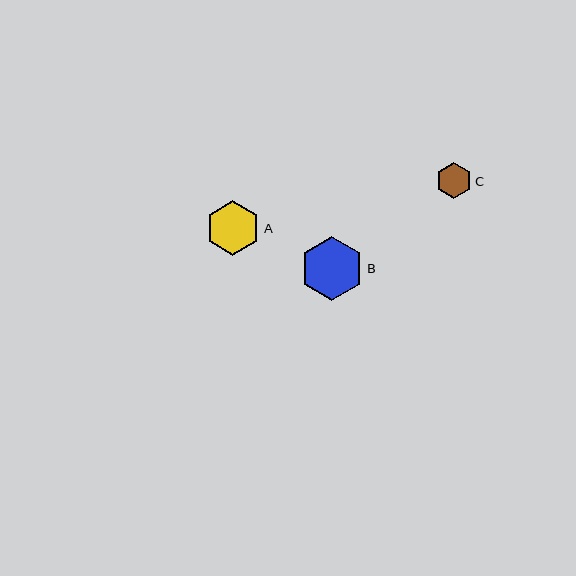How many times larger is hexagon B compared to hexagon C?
Hexagon B is approximately 1.8 times the size of hexagon C.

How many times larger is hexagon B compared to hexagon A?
Hexagon B is approximately 1.2 times the size of hexagon A.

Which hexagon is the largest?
Hexagon B is the largest with a size of approximately 64 pixels.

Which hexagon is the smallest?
Hexagon C is the smallest with a size of approximately 36 pixels.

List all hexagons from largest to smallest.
From largest to smallest: B, A, C.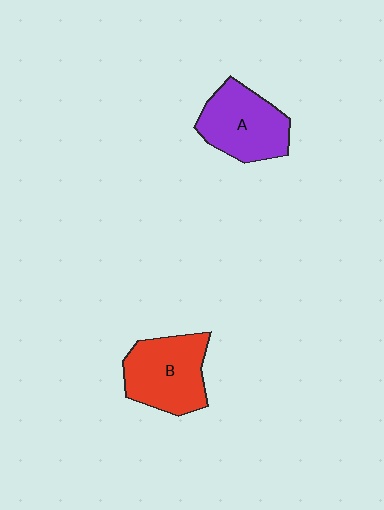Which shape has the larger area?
Shape B (red).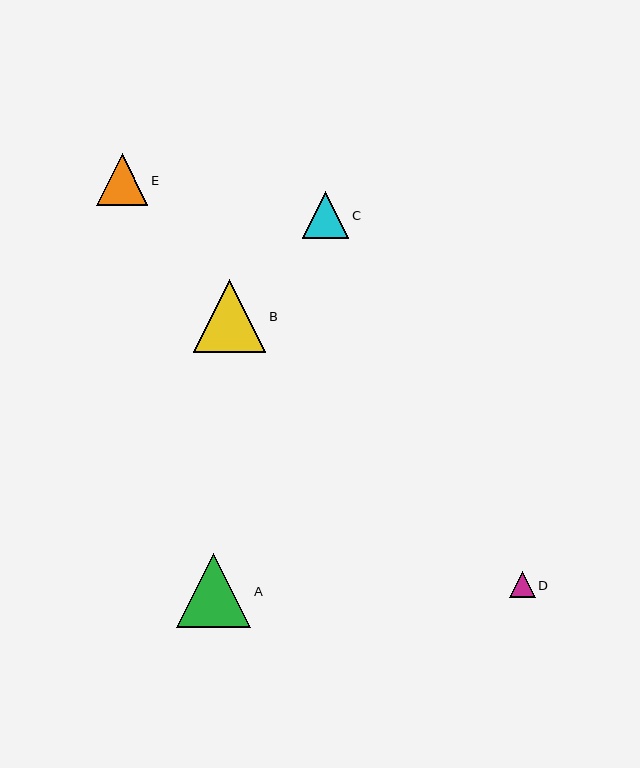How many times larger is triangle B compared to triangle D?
Triangle B is approximately 2.8 times the size of triangle D.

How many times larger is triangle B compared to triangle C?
Triangle B is approximately 1.6 times the size of triangle C.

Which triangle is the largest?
Triangle A is the largest with a size of approximately 74 pixels.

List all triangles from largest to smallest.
From largest to smallest: A, B, E, C, D.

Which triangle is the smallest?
Triangle D is the smallest with a size of approximately 26 pixels.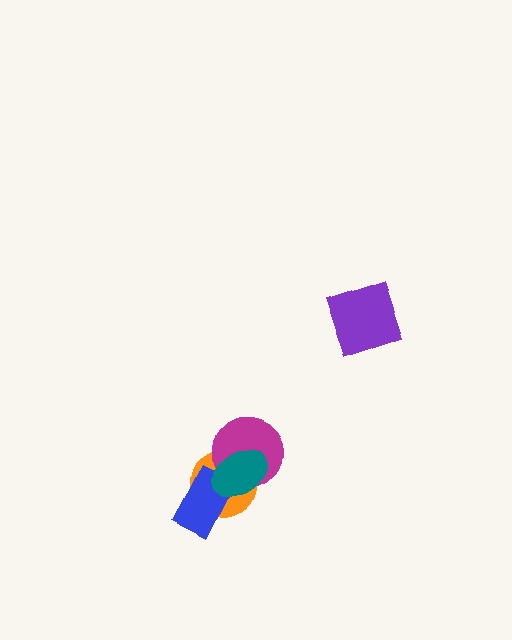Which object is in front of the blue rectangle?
The teal ellipse is in front of the blue rectangle.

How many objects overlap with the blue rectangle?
2 objects overlap with the blue rectangle.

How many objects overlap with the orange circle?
3 objects overlap with the orange circle.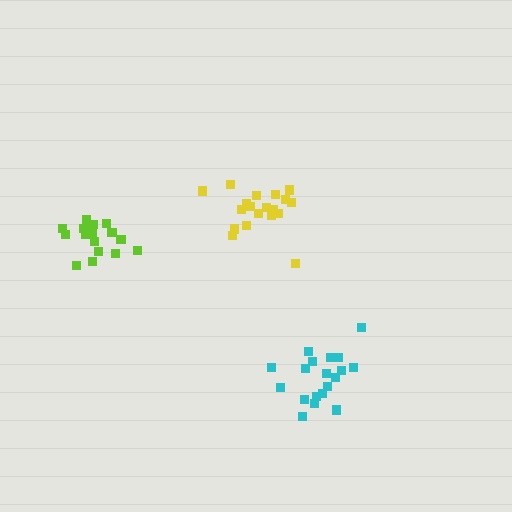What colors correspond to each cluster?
The clusters are colored: yellow, cyan, lime.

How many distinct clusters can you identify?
There are 3 distinct clusters.